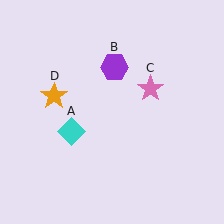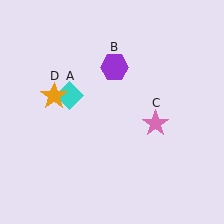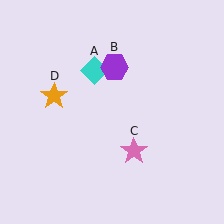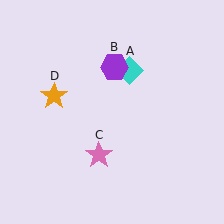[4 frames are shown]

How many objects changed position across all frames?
2 objects changed position: cyan diamond (object A), pink star (object C).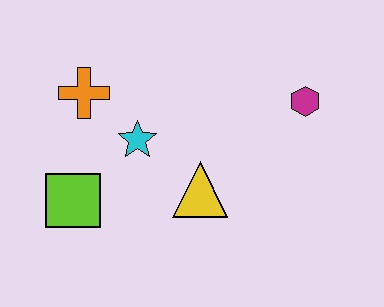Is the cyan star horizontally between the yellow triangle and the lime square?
Yes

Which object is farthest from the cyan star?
The magenta hexagon is farthest from the cyan star.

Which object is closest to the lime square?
The cyan star is closest to the lime square.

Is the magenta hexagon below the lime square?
No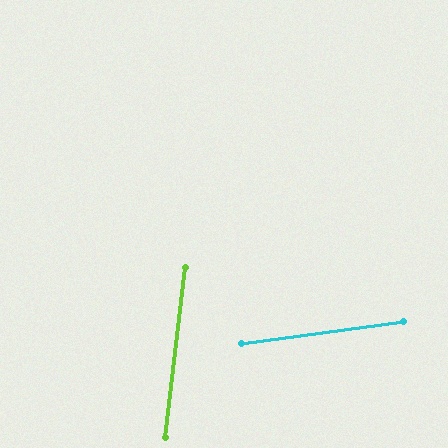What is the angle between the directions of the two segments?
Approximately 76 degrees.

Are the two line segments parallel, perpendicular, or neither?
Neither parallel nor perpendicular — they differ by about 76°.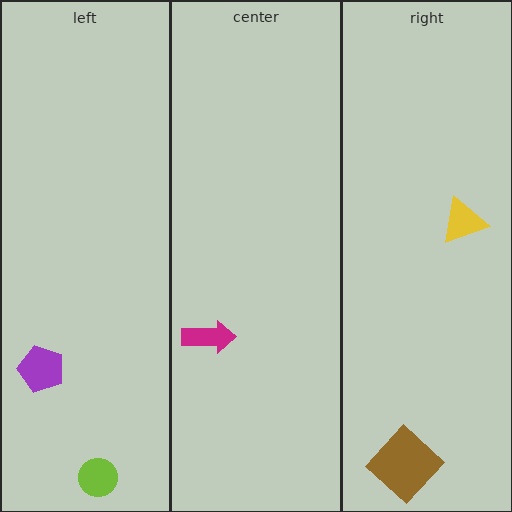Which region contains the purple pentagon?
The left region.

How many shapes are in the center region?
1.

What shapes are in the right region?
The brown diamond, the yellow triangle.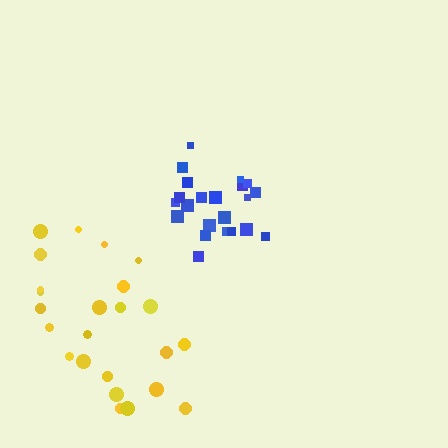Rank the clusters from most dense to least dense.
blue, yellow.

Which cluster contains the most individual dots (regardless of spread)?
Yellow (24).